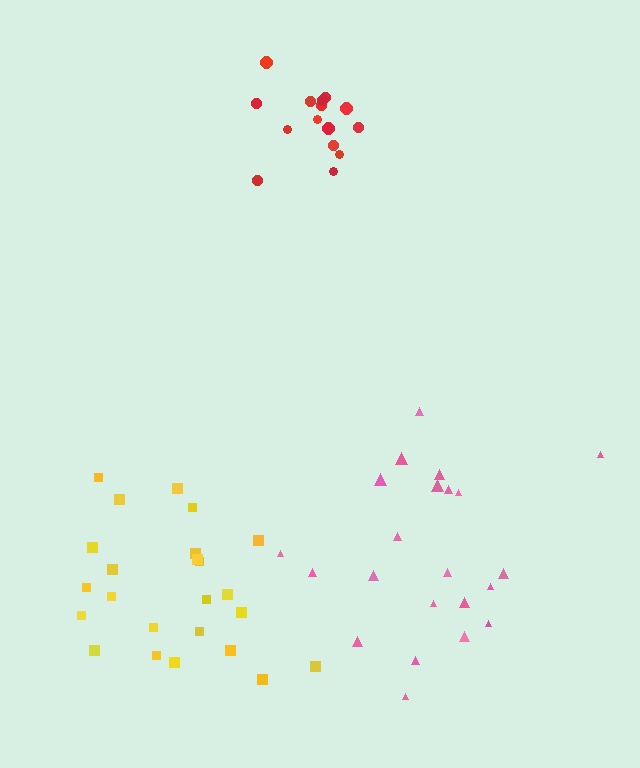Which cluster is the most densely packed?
Red.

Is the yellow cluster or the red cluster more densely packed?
Red.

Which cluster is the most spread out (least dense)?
Pink.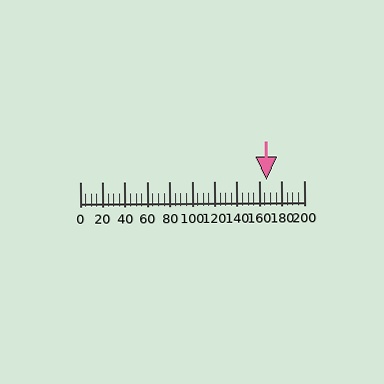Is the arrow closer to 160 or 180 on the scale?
The arrow is closer to 160.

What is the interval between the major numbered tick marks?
The major tick marks are spaced 20 units apart.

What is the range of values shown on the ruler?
The ruler shows values from 0 to 200.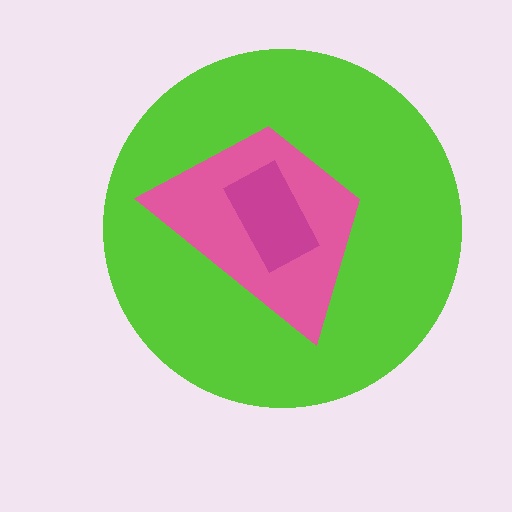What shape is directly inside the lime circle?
The pink trapezoid.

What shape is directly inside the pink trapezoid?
The magenta rectangle.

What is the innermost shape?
The magenta rectangle.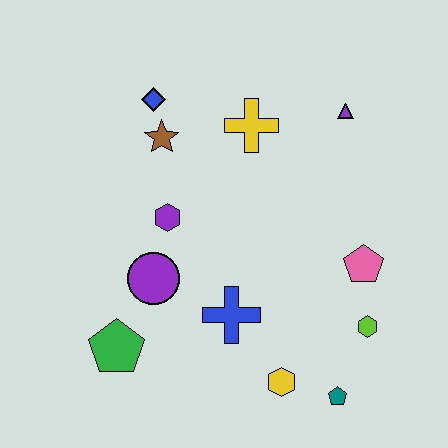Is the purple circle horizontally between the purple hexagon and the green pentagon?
Yes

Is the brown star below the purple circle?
No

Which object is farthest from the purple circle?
The purple triangle is farthest from the purple circle.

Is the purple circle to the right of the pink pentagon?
No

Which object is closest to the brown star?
The blue diamond is closest to the brown star.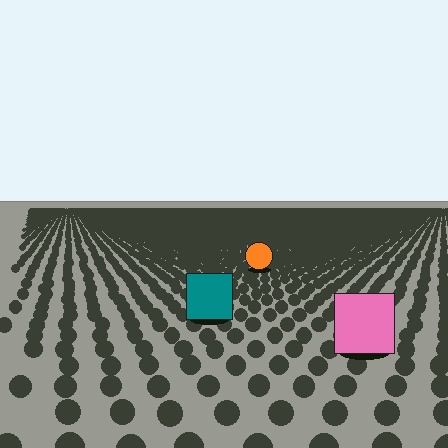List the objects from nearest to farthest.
From nearest to farthest: the pink square, the teal square, the orange circle.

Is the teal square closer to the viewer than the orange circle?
Yes. The teal square is closer — you can tell from the texture gradient: the ground texture is coarser near it.